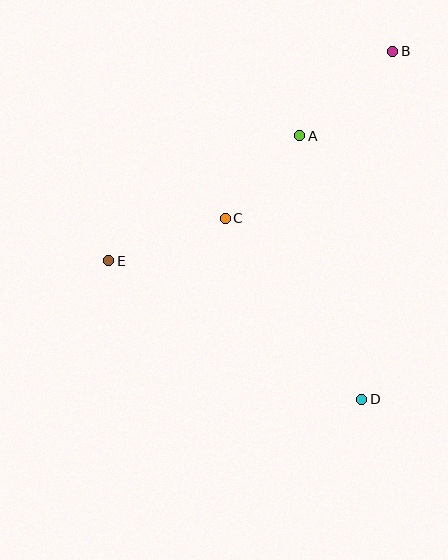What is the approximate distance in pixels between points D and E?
The distance between D and E is approximately 288 pixels.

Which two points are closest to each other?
Points A and C are closest to each other.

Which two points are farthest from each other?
Points B and E are farthest from each other.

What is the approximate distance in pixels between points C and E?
The distance between C and E is approximately 124 pixels.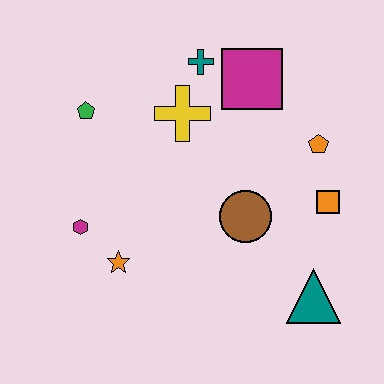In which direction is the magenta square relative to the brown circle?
The magenta square is above the brown circle.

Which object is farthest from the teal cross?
The teal triangle is farthest from the teal cross.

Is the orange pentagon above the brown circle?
Yes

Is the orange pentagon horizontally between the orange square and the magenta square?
Yes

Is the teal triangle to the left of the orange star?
No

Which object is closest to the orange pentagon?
The orange square is closest to the orange pentagon.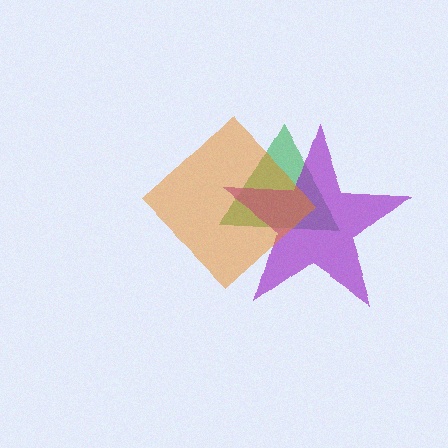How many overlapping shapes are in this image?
There are 3 overlapping shapes in the image.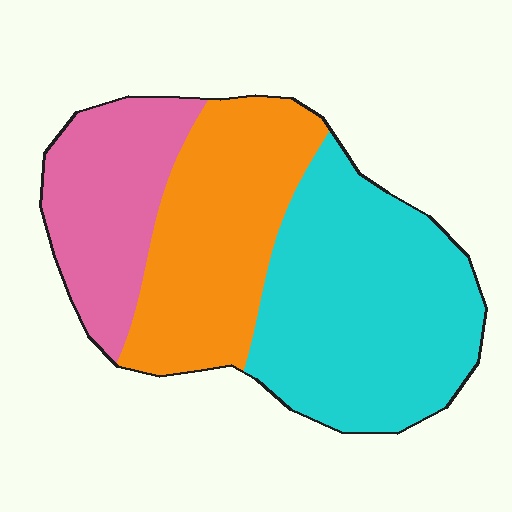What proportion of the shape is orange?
Orange takes up between a sixth and a third of the shape.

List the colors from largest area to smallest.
From largest to smallest: cyan, orange, pink.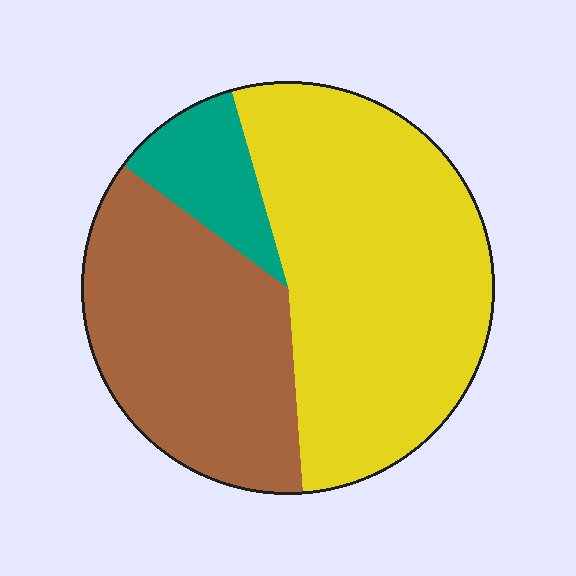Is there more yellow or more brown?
Yellow.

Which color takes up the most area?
Yellow, at roughly 55%.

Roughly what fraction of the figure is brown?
Brown covers roughly 35% of the figure.